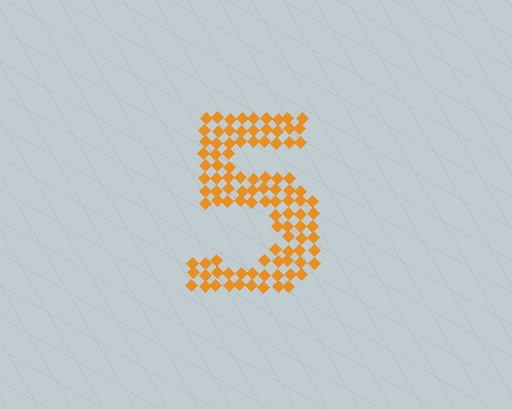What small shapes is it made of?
It is made of small diamonds.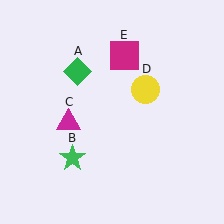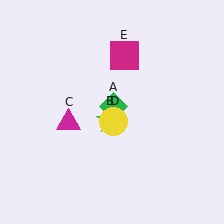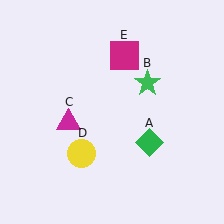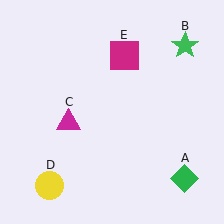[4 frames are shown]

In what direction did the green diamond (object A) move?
The green diamond (object A) moved down and to the right.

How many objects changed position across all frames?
3 objects changed position: green diamond (object A), green star (object B), yellow circle (object D).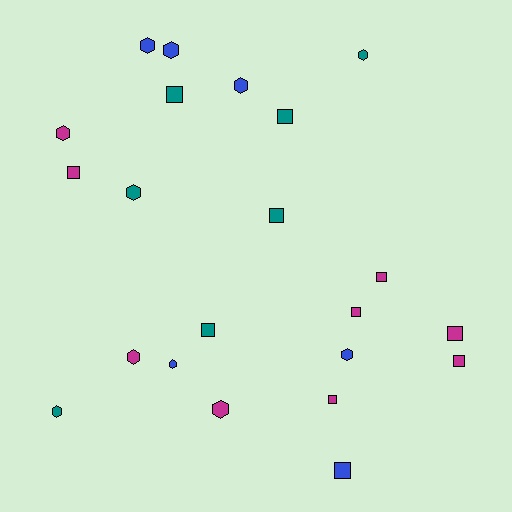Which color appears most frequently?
Magenta, with 9 objects.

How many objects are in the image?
There are 22 objects.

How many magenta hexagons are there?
There are 3 magenta hexagons.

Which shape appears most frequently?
Hexagon, with 11 objects.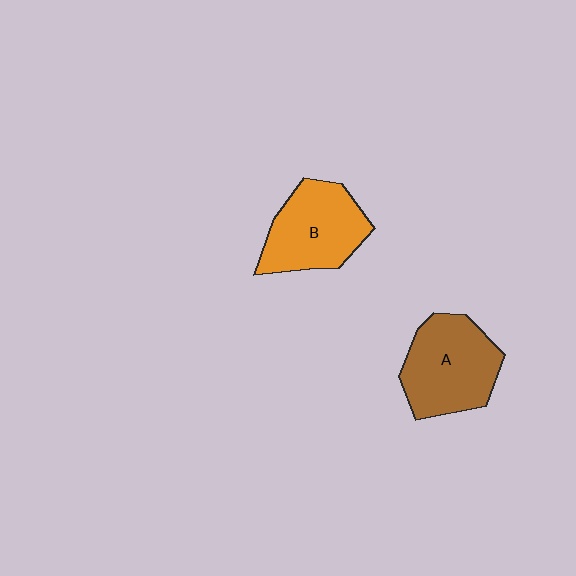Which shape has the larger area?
Shape A (brown).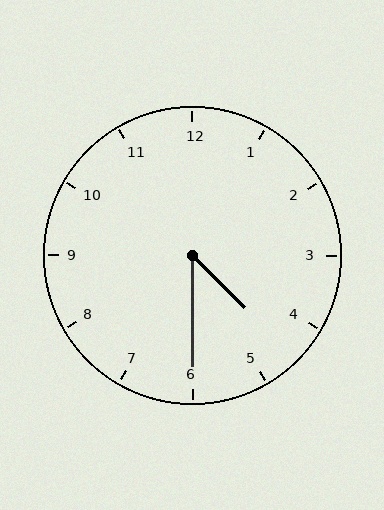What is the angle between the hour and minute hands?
Approximately 45 degrees.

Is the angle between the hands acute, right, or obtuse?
It is acute.